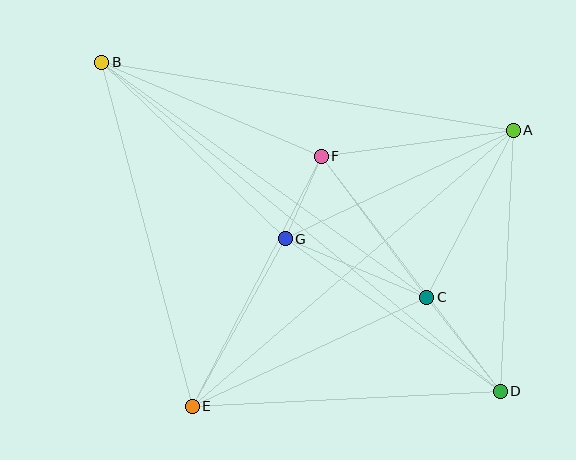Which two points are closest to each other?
Points F and G are closest to each other.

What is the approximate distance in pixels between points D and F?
The distance between D and F is approximately 296 pixels.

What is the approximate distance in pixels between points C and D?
The distance between C and D is approximately 119 pixels.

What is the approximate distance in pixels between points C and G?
The distance between C and G is approximately 153 pixels.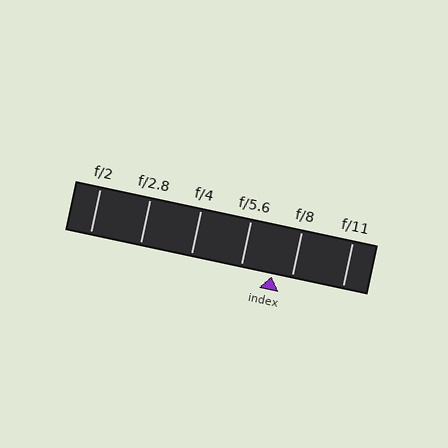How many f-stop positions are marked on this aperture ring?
There are 6 f-stop positions marked.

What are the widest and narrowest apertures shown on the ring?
The widest aperture shown is f/2 and the narrowest is f/11.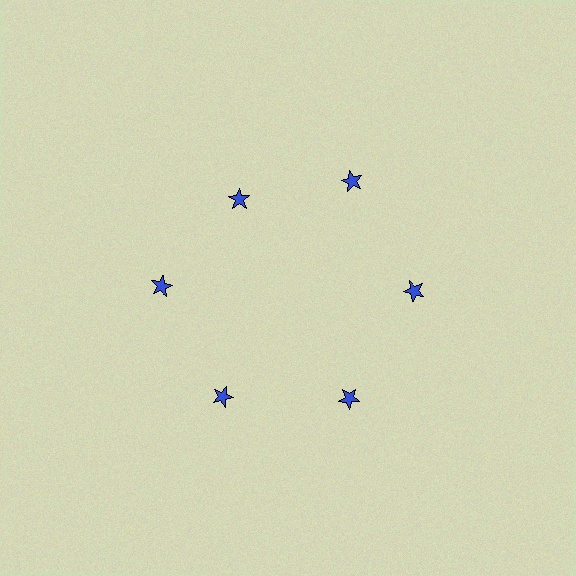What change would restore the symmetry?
The symmetry would be restored by moving it outward, back onto the ring so that all 6 stars sit at equal angles and equal distance from the center.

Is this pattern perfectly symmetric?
No. The 6 blue stars are arranged in a ring, but one element near the 11 o'clock position is pulled inward toward the center, breaking the 6-fold rotational symmetry.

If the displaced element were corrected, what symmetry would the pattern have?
It would have 6-fold rotational symmetry — the pattern would map onto itself every 60 degrees.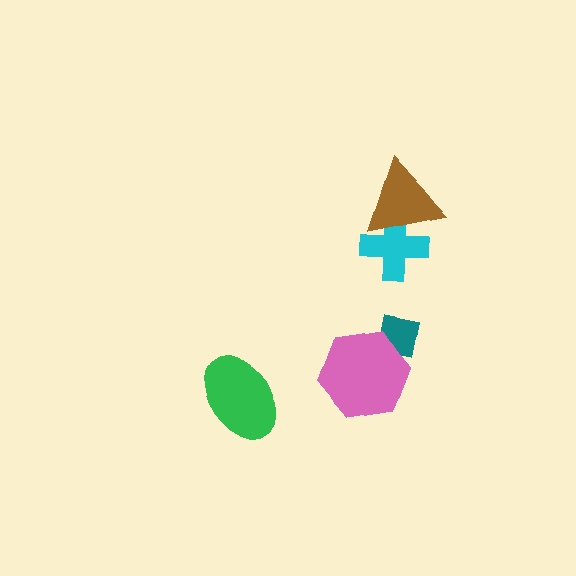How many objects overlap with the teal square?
1 object overlaps with the teal square.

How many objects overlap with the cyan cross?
1 object overlaps with the cyan cross.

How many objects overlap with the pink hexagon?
1 object overlaps with the pink hexagon.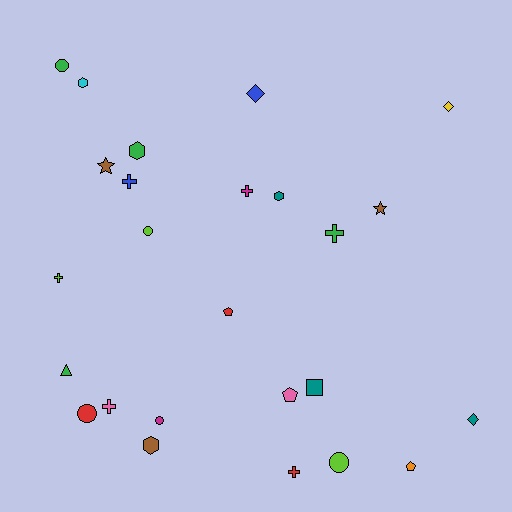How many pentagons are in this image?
There are 3 pentagons.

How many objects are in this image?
There are 25 objects.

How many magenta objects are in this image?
There are 2 magenta objects.